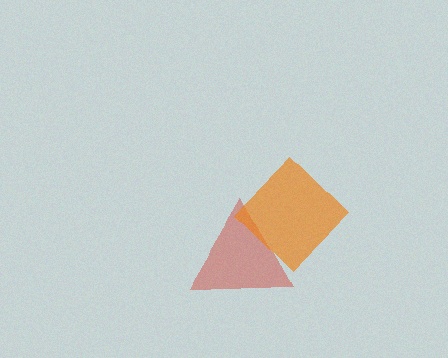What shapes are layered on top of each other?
The layered shapes are: a red triangle, an orange diamond.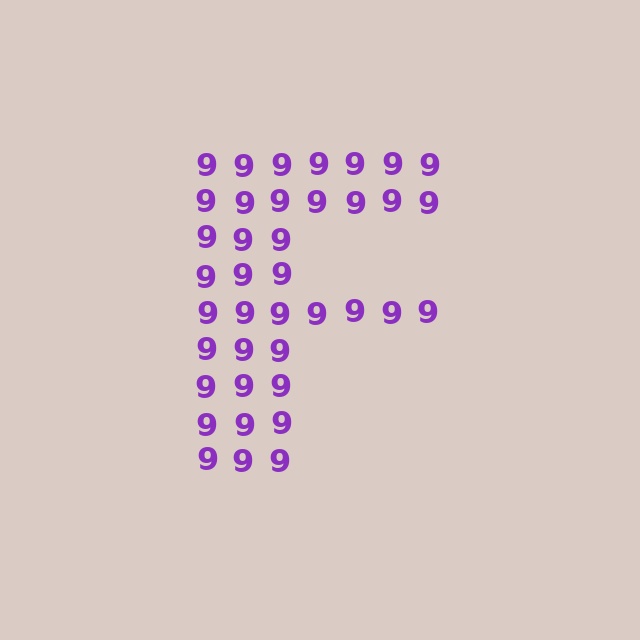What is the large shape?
The large shape is the letter F.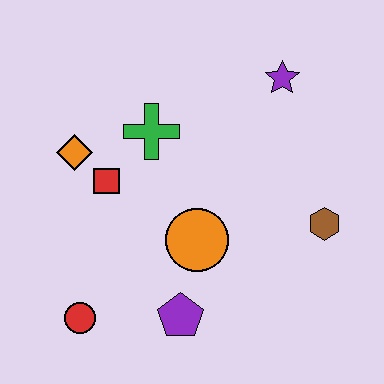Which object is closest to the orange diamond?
The red square is closest to the orange diamond.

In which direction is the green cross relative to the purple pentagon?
The green cross is above the purple pentagon.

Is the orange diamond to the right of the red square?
No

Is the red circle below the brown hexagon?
Yes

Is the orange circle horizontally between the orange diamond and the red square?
No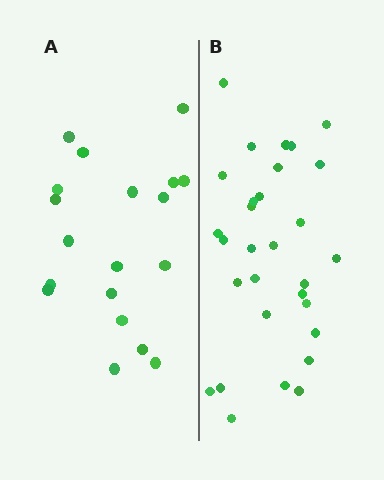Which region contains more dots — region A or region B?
Region B (the right region) has more dots.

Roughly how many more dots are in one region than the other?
Region B has roughly 12 or so more dots than region A.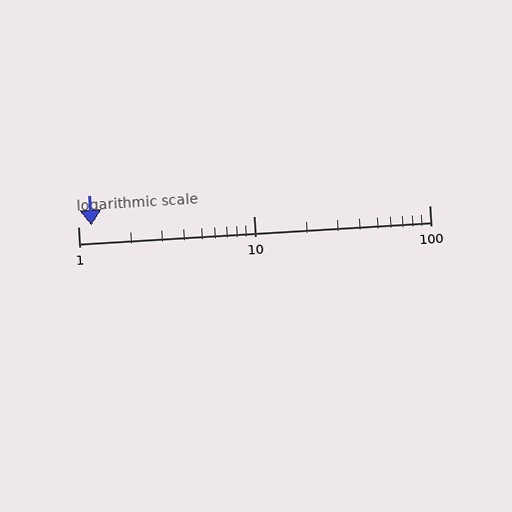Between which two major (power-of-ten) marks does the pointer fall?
The pointer is between 1 and 10.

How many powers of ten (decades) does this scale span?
The scale spans 2 decades, from 1 to 100.